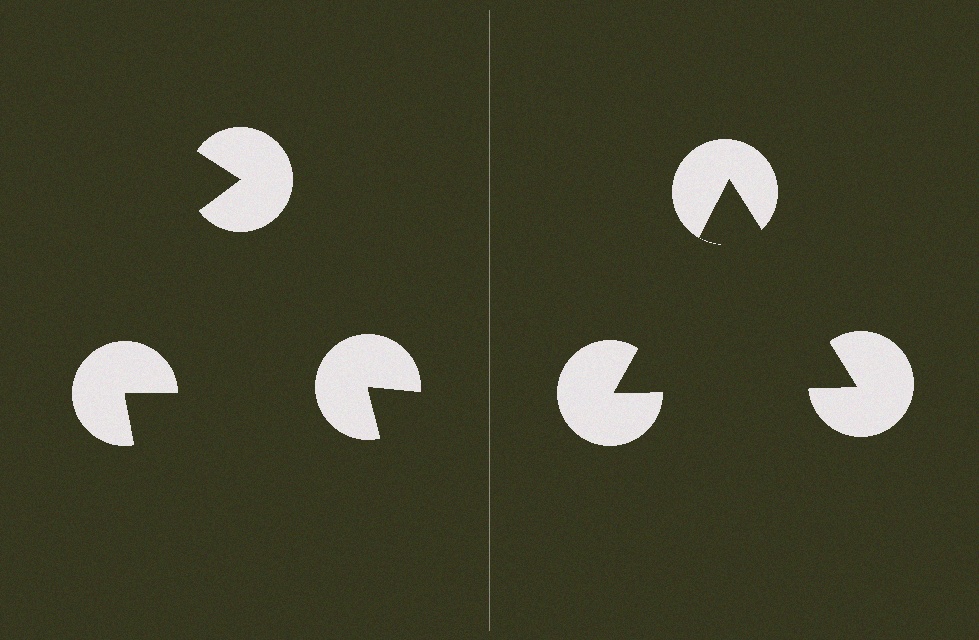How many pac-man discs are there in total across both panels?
6 — 3 on each side.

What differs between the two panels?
The pac-man discs are positioned identically on both sides; only the wedge orientations differ. On the right they align to a triangle; on the left they are misaligned.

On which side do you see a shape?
An illusory triangle appears on the right side. On the left side the wedge cuts are rotated, so no coherent shape forms.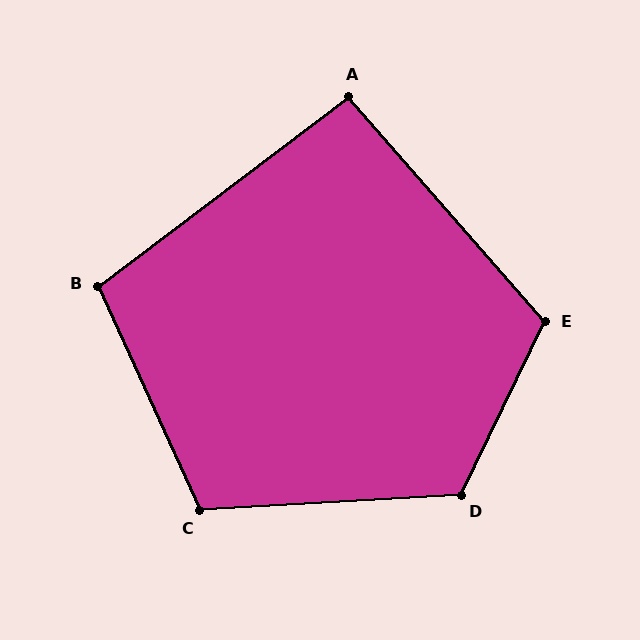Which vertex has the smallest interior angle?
A, at approximately 94 degrees.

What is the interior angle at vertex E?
Approximately 113 degrees (obtuse).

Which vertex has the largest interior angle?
D, at approximately 119 degrees.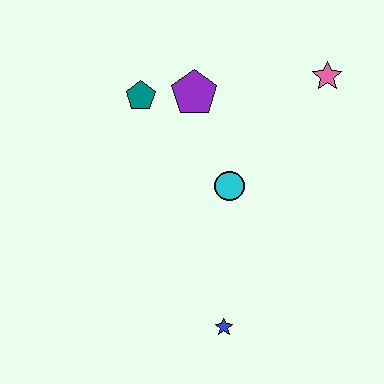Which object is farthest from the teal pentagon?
The blue star is farthest from the teal pentagon.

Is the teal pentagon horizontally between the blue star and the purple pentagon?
No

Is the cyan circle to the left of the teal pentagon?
No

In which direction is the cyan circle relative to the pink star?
The cyan circle is below the pink star.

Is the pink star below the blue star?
No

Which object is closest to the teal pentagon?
The purple pentagon is closest to the teal pentagon.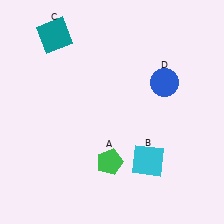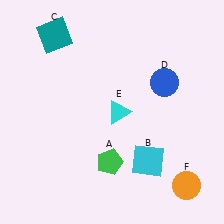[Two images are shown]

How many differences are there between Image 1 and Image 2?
There are 2 differences between the two images.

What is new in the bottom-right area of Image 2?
A cyan triangle (E) was added in the bottom-right area of Image 2.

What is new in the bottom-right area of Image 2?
An orange circle (F) was added in the bottom-right area of Image 2.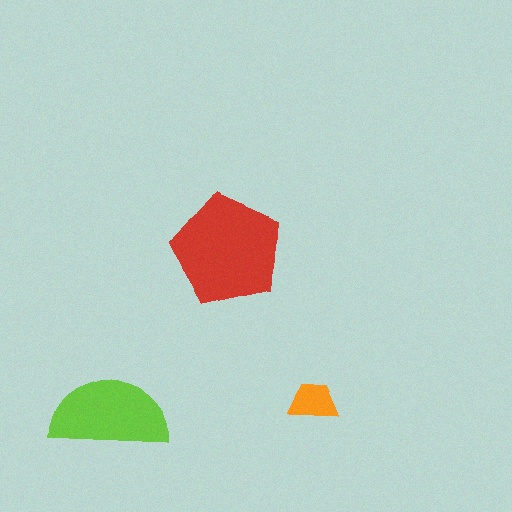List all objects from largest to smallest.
The red pentagon, the lime semicircle, the orange trapezoid.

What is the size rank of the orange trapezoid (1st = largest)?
3rd.